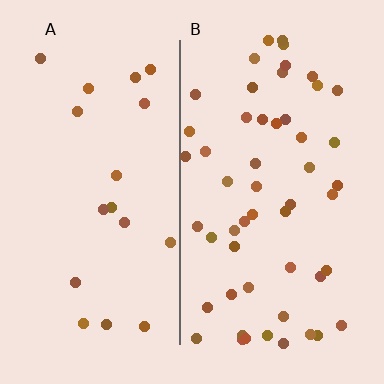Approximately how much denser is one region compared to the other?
Approximately 2.8× — region B over region A.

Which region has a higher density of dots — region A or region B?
B (the right).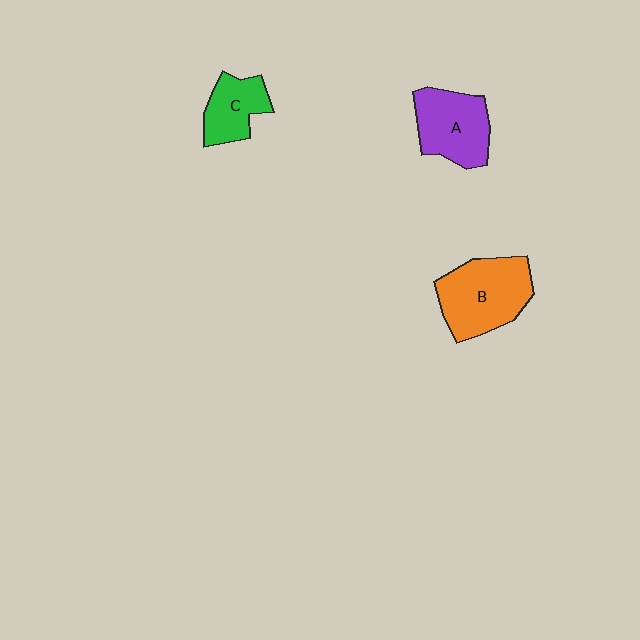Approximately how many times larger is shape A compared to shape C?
Approximately 1.4 times.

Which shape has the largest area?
Shape B (orange).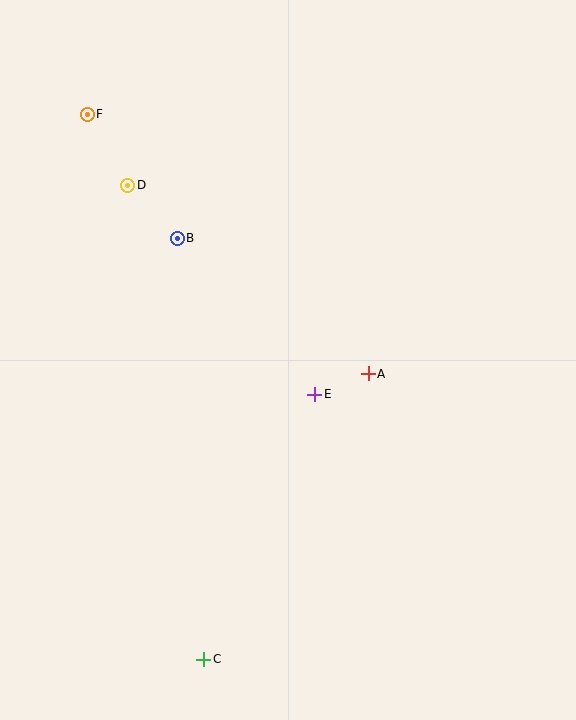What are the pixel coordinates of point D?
Point D is at (128, 185).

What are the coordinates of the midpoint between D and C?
The midpoint between D and C is at (166, 422).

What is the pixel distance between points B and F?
The distance between B and F is 153 pixels.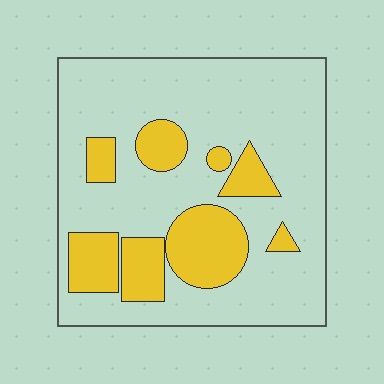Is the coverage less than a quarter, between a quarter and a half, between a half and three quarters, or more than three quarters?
Less than a quarter.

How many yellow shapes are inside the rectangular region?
8.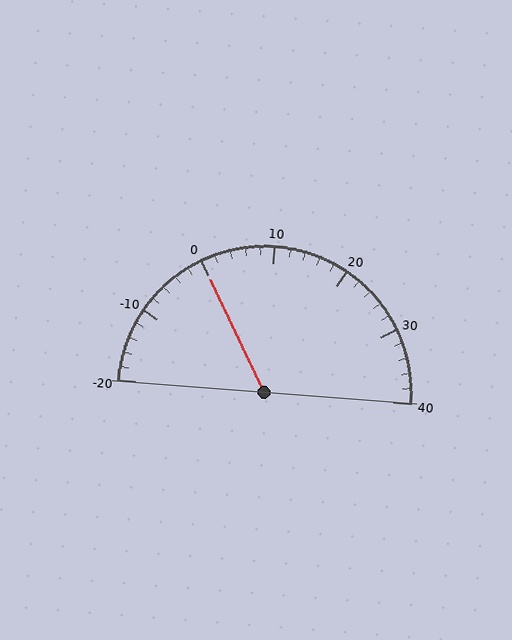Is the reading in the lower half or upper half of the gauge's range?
The reading is in the lower half of the range (-20 to 40).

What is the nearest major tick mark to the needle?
The nearest major tick mark is 0.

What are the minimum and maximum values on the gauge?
The gauge ranges from -20 to 40.